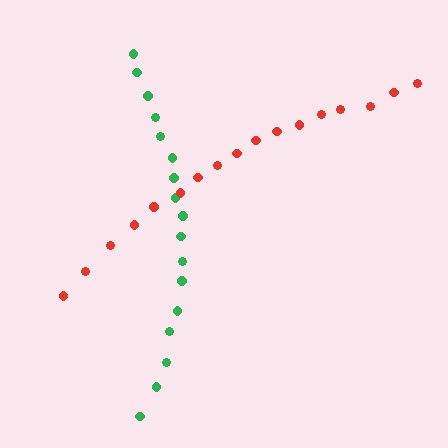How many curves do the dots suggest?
There are 2 distinct paths.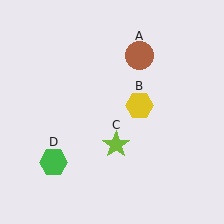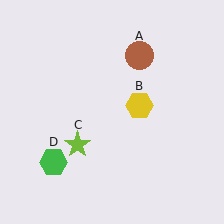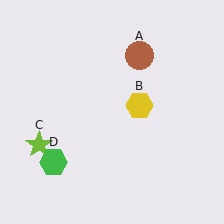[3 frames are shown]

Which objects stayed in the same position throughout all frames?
Brown circle (object A) and yellow hexagon (object B) and green hexagon (object D) remained stationary.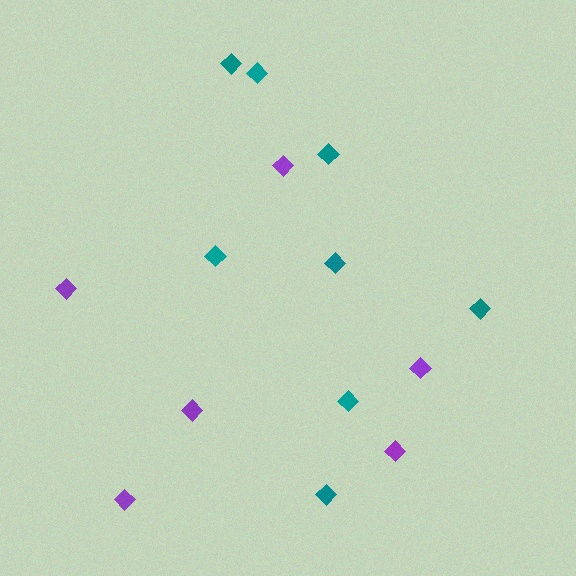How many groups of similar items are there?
There are 2 groups: one group of teal diamonds (8) and one group of purple diamonds (6).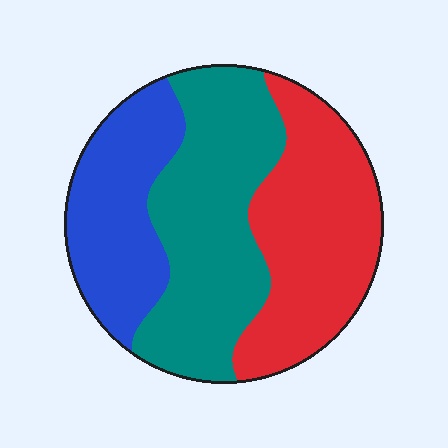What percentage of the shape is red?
Red takes up about one third (1/3) of the shape.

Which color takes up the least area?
Blue, at roughly 25%.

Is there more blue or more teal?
Teal.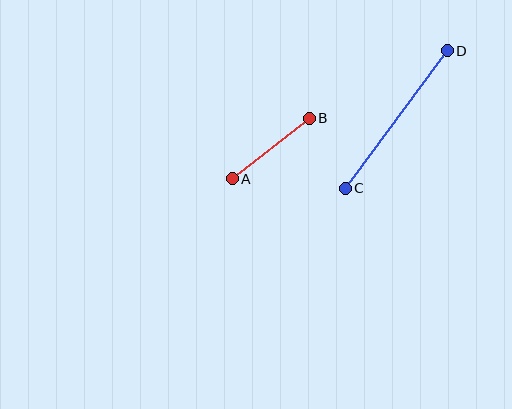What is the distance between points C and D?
The distance is approximately 171 pixels.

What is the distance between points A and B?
The distance is approximately 98 pixels.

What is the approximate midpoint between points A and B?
The midpoint is at approximately (271, 149) pixels.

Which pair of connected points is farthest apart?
Points C and D are farthest apart.